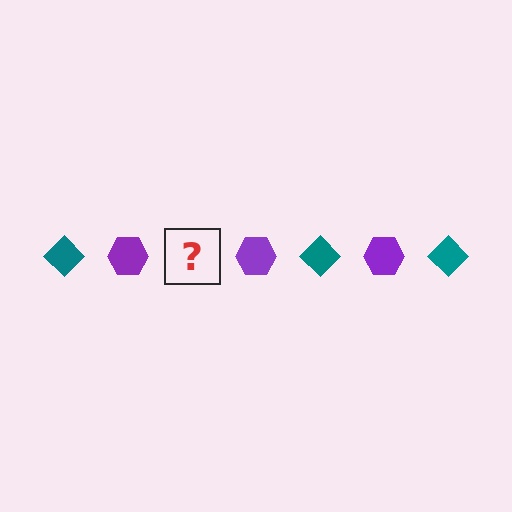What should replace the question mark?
The question mark should be replaced with a teal diamond.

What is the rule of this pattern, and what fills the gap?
The rule is that the pattern alternates between teal diamond and purple hexagon. The gap should be filled with a teal diamond.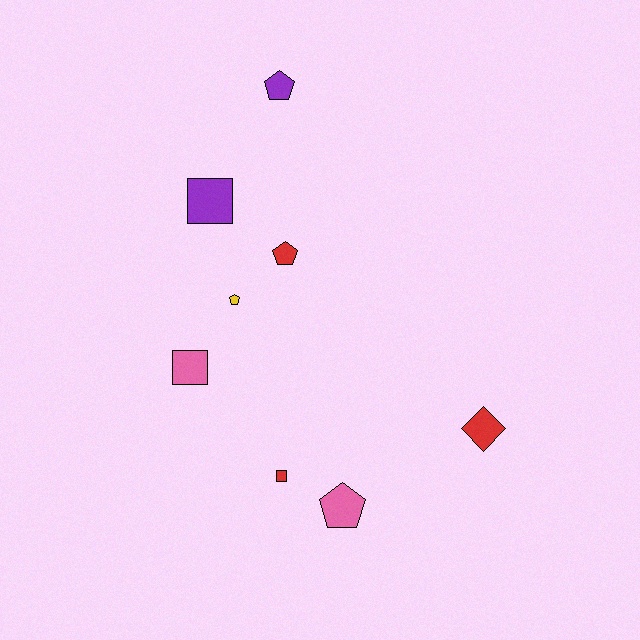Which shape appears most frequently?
Pentagon, with 4 objects.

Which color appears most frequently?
Red, with 3 objects.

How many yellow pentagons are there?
There is 1 yellow pentagon.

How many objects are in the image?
There are 8 objects.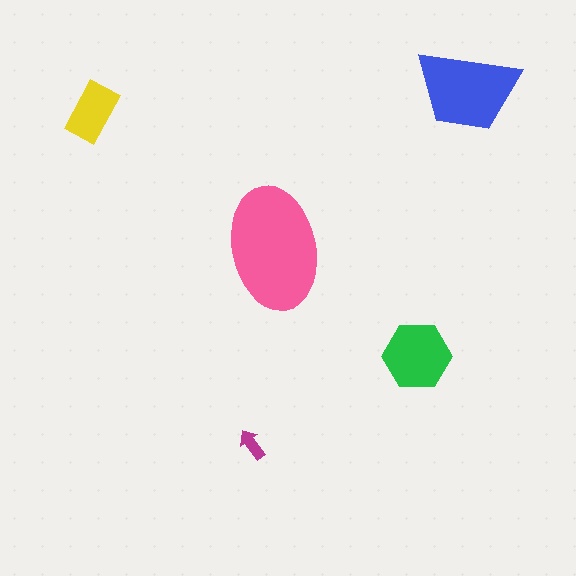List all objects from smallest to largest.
The magenta arrow, the yellow rectangle, the green hexagon, the blue trapezoid, the pink ellipse.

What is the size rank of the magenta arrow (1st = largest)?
5th.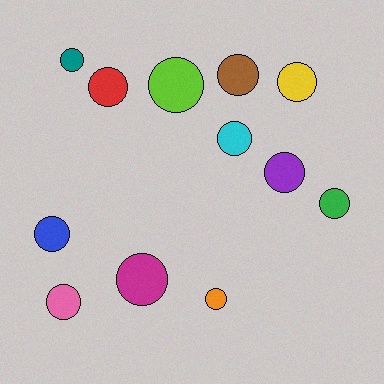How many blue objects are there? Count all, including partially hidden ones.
There is 1 blue object.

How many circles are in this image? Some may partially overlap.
There are 12 circles.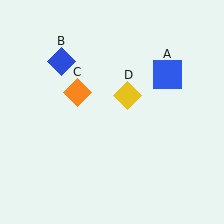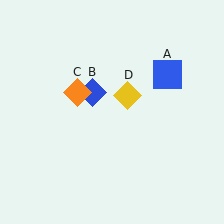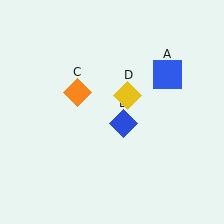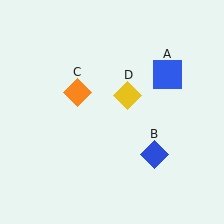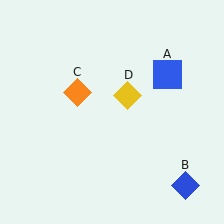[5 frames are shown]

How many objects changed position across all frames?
1 object changed position: blue diamond (object B).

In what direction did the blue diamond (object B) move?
The blue diamond (object B) moved down and to the right.